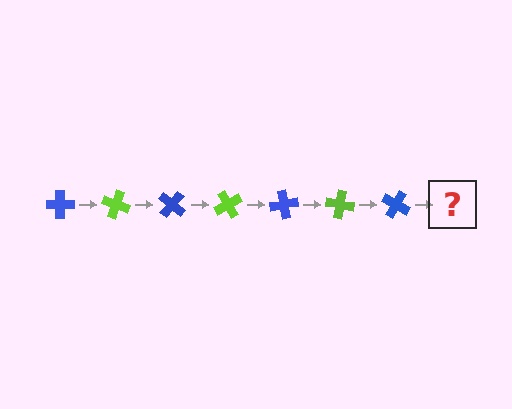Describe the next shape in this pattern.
It should be a lime cross, rotated 140 degrees from the start.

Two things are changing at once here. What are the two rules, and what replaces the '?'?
The two rules are that it rotates 20 degrees each step and the color cycles through blue and lime. The '?' should be a lime cross, rotated 140 degrees from the start.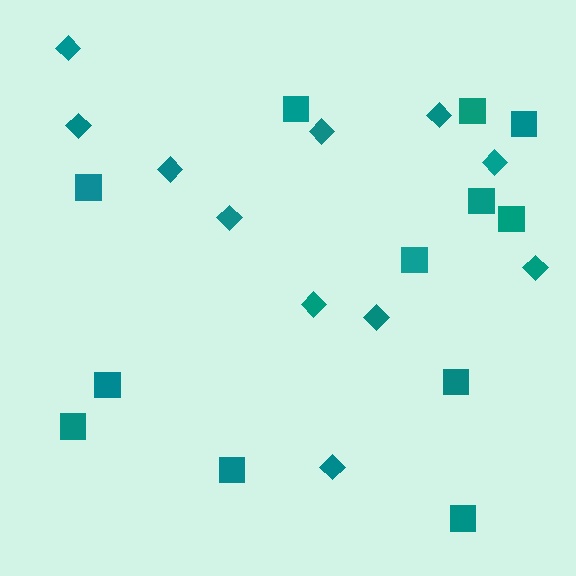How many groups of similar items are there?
There are 2 groups: one group of squares (12) and one group of diamonds (11).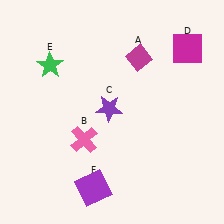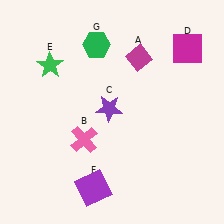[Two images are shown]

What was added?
A green hexagon (G) was added in Image 2.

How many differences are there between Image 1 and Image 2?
There is 1 difference between the two images.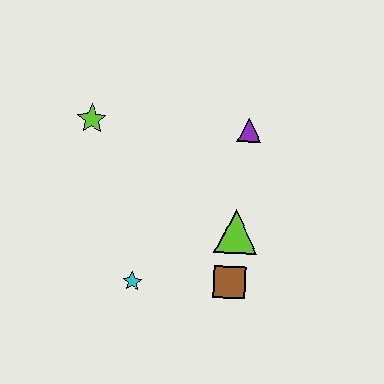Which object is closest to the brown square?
The lime triangle is closest to the brown square.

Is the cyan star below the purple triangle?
Yes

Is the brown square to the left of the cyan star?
No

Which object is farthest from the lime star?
The brown square is farthest from the lime star.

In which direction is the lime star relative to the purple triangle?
The lime star is to the left of the purple triangle.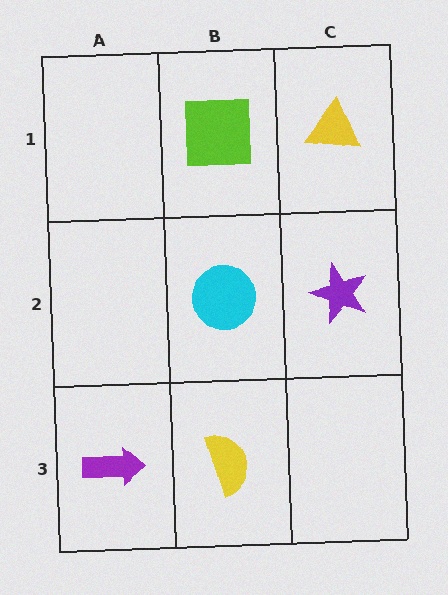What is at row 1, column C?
A yellow triangle.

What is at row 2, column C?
A purple star.